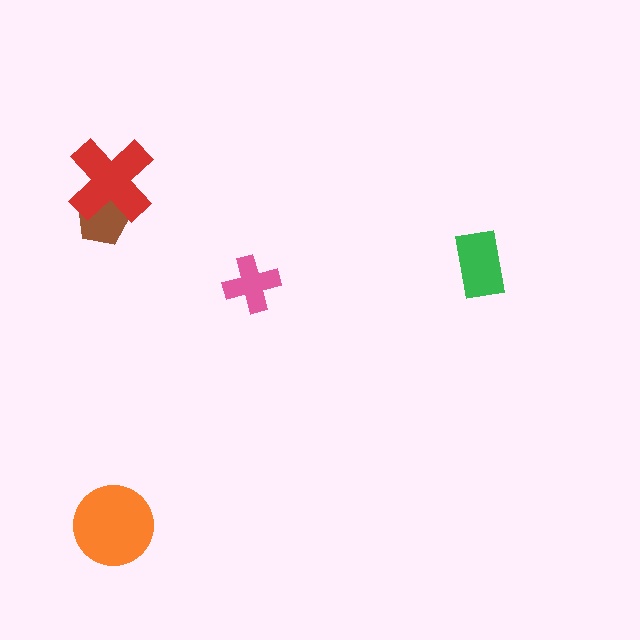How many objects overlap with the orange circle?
0 objects overlap with the orange circle.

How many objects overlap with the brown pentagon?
1 object overlaps with the brown pentagon.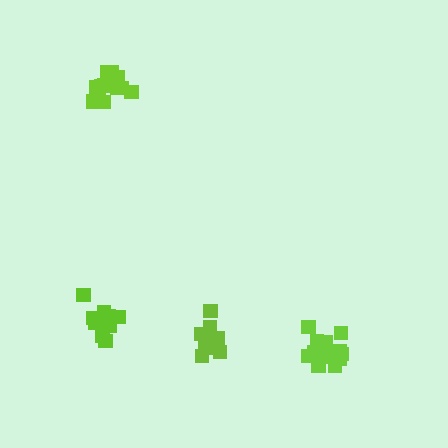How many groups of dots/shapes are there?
There are 4 groups.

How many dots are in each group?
Group 1: 11 dots, Group 2: 12 dots, Group 3: 15 dots, Group 4: 16 dots (54 total).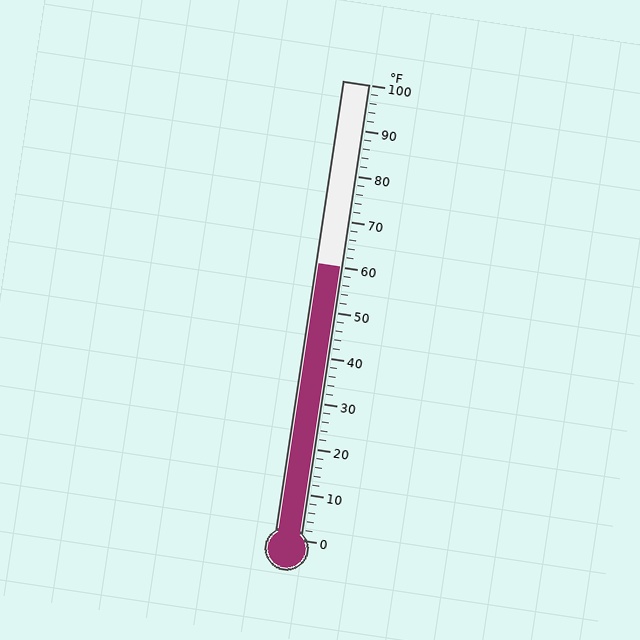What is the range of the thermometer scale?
The thermometer scale ranges from 0°F to 100°F.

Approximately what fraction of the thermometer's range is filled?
The thermometer is filled to approximately 60% of its range.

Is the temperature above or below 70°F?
The temperature is below 70°F.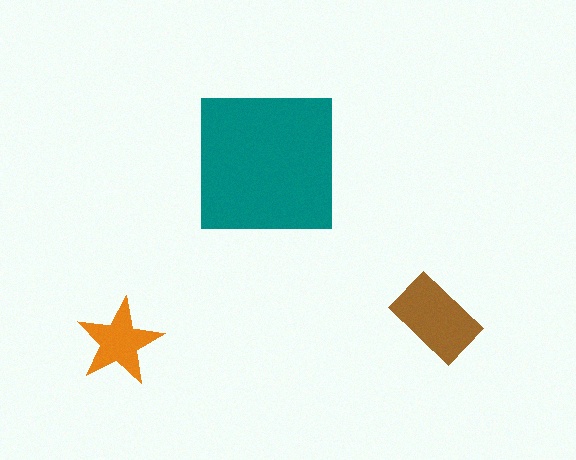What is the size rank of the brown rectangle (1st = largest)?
2nd.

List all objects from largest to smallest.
The teal square, the brown rectangle, the orange star.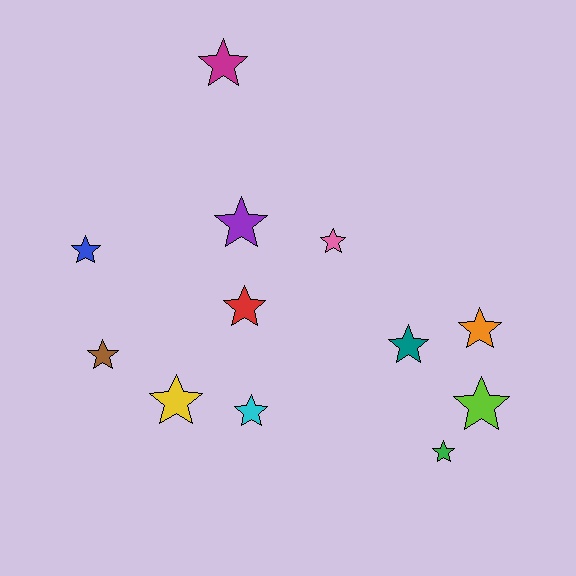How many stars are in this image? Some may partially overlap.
There are 12 stars.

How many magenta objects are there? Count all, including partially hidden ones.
There is 1 magenta object.